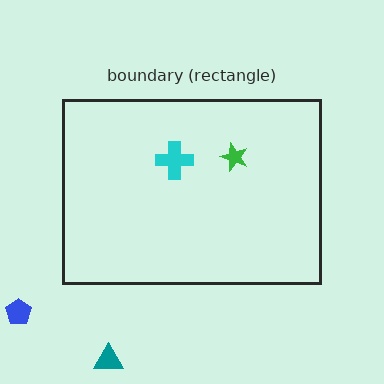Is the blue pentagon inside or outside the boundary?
Outside.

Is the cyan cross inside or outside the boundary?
Inside.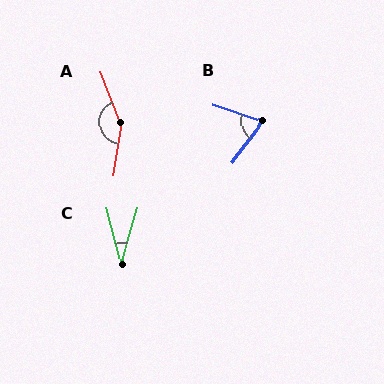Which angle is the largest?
A, at approximately 149 degrees.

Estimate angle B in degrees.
Approximately 72 degrees.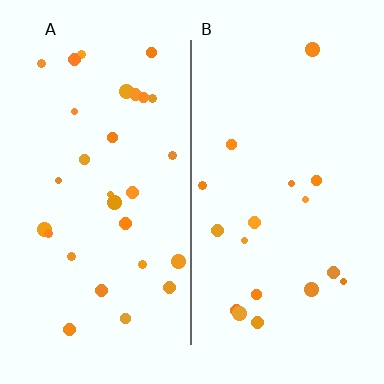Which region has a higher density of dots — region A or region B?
A (the left).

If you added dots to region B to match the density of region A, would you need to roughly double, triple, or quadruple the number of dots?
Approximately double.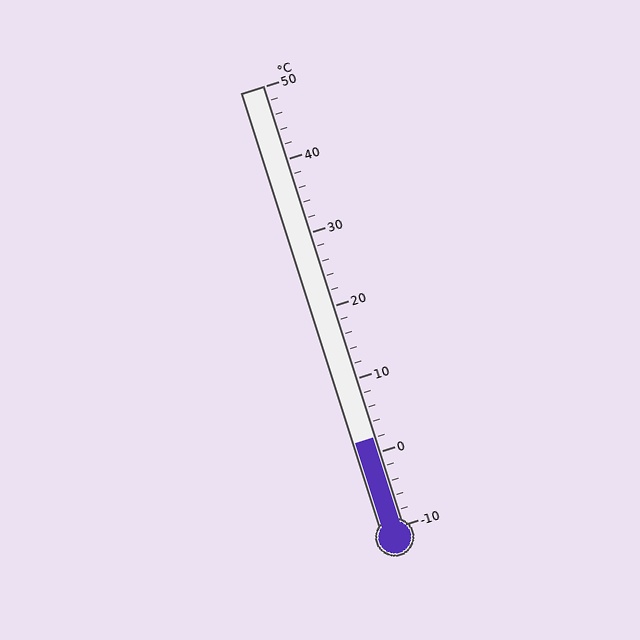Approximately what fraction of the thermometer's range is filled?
The thermometer is filled to approximately 20% of its range.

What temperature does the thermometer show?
The thermometer shows approximately 2°C.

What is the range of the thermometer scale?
The thermometer scale ranges from -10°C to 50°C.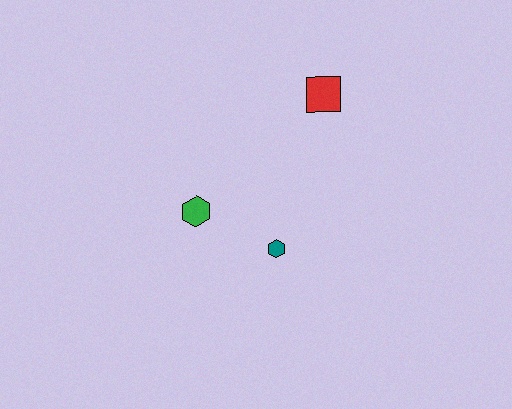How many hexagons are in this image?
There are 2 hexagons.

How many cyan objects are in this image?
There are no cyan objects.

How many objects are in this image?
There are 3 objects.